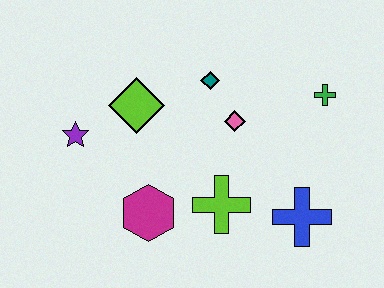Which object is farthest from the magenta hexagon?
The green cross is farthest from the magenta hexagon.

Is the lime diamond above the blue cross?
Yes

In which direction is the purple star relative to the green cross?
The purple star is to the left of the green cross.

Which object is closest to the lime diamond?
The purple star is closest to the lime diamond.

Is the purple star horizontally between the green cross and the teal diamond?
No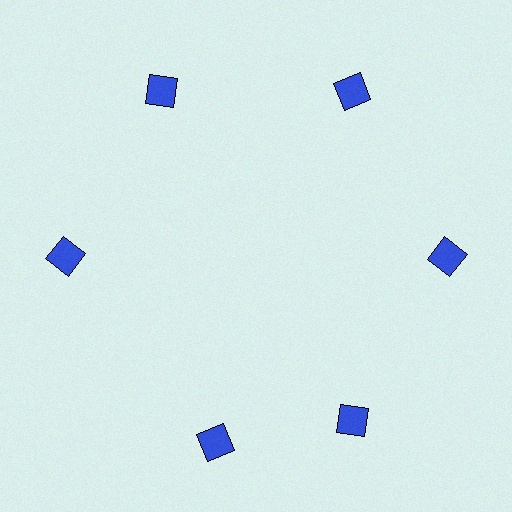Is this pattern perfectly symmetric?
No. The 6 blue squares are arranged in a ring, but one element near the 7 o'clock position is rotated out of alignment along the ring, breaking the 6-fold rotational symmetry.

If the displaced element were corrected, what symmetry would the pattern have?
It would have 6-fold rotational symmetry — the pattern would map onto itself every 60 degrees.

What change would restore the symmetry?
The symmetry would be restored by rotating it back into even spacing with its neighbors so that all 6 squares sit at equal angles and equal distance from the center.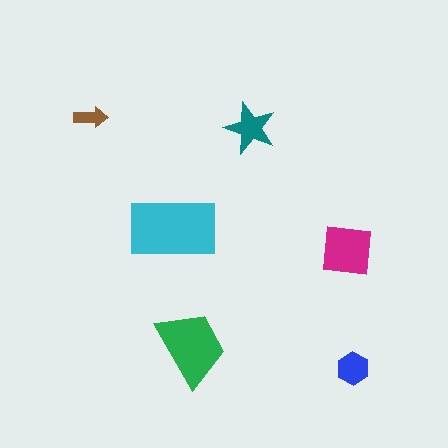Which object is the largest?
The cyan rectangle.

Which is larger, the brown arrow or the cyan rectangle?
The cyan rectangle.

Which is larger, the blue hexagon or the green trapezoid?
The green trapezoid.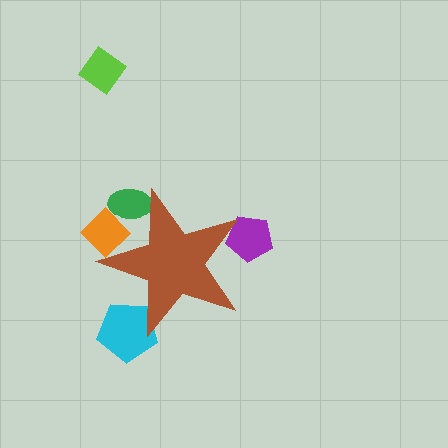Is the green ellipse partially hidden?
Yes, the green ellipse is partially hidden behind the brown star.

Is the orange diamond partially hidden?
Yes, the orange diamond is partially hidden behind the brown star.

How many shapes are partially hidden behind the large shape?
4 shapes are partially hidden.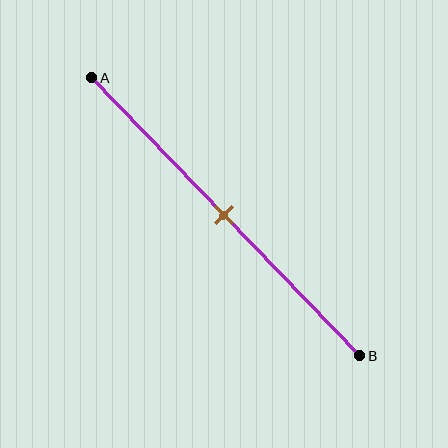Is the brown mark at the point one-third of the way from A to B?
No, the mark is at about 50% from A, not at the 33% one-third point.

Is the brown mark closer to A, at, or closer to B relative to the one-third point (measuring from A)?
The brown mark is closer to point B than the one-third point of segment AB.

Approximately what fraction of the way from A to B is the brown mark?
The brown mark is approximately 50% of the way from A to B.